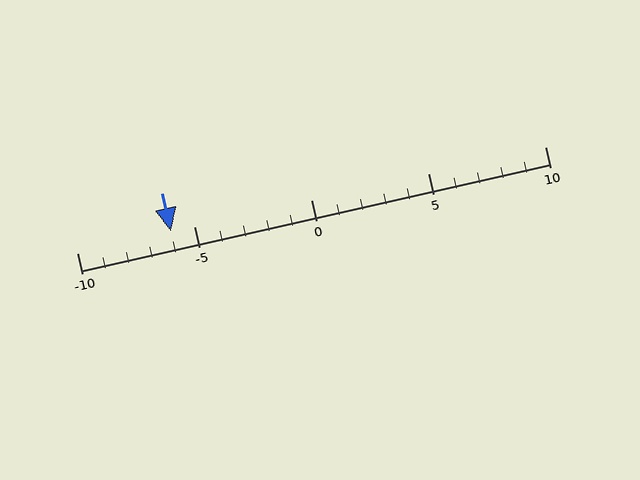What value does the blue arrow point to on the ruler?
The blue arrow points to approximately -6.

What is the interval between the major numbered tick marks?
The major tick marks are spaced 5 units apart.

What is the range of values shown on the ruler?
The ruler shows values from -10 to 10.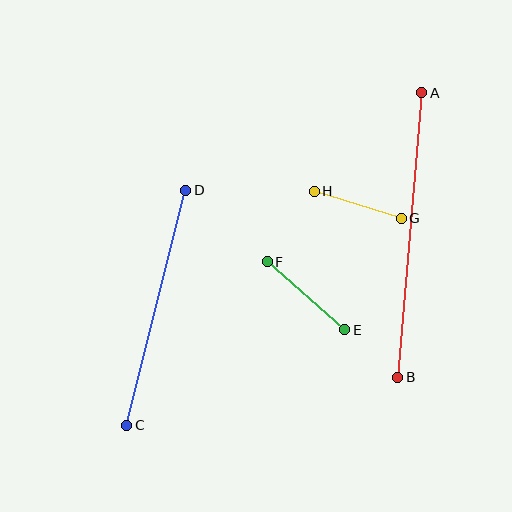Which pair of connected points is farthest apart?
Points A and B are farthest apart.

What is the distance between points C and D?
The distance is approximately 242 pixels.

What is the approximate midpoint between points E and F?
The midpoint is at approximately (306, 296) pixels.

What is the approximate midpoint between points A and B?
The midpoint is at approximately (410, 235) pixels.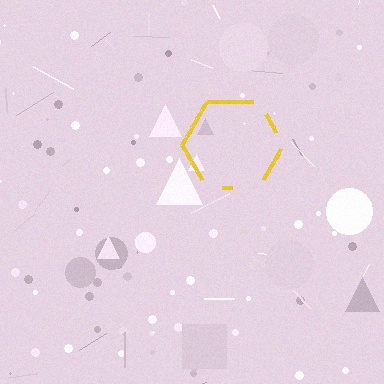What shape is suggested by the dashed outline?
The dashed outline suggests a hexagon.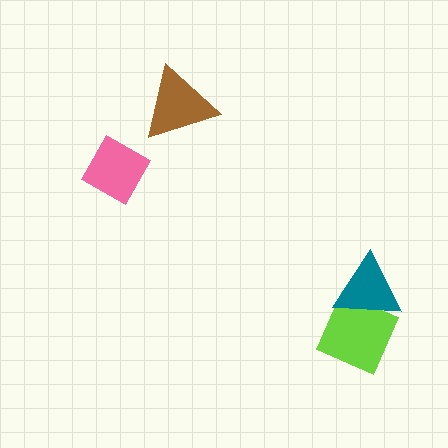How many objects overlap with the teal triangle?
1 object overlaps with the teal triangle.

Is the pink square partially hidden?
No, no other shape covers it.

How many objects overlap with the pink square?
0 objects overlap with the pink square.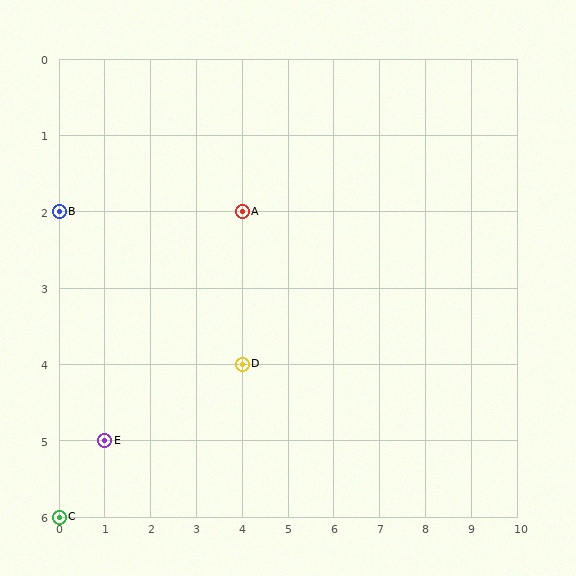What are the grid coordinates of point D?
Point D is at grid coordinates (4, 4).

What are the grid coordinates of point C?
Point C is at grid coordinates (0, 6).